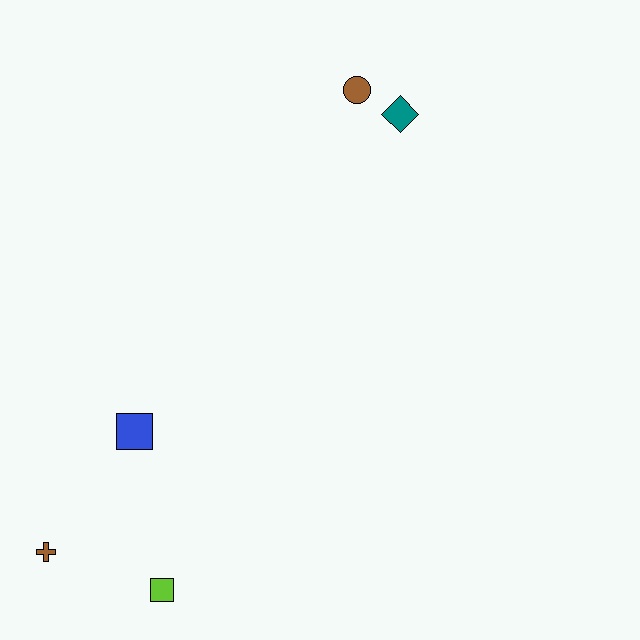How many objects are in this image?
There are 5 objects.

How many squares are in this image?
There are 2 squares.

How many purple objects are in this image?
There are no purple objects.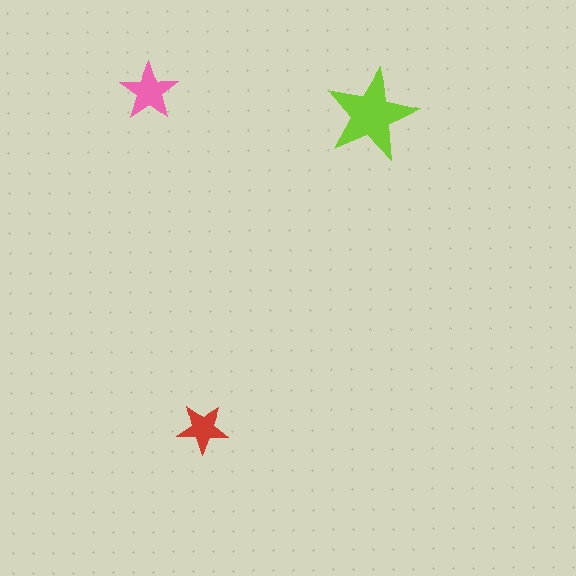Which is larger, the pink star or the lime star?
The lime one.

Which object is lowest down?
The red star is bottommost.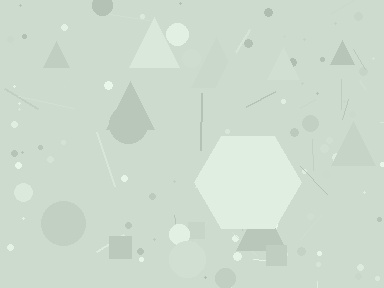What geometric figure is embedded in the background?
A hexagon is embedded in the background.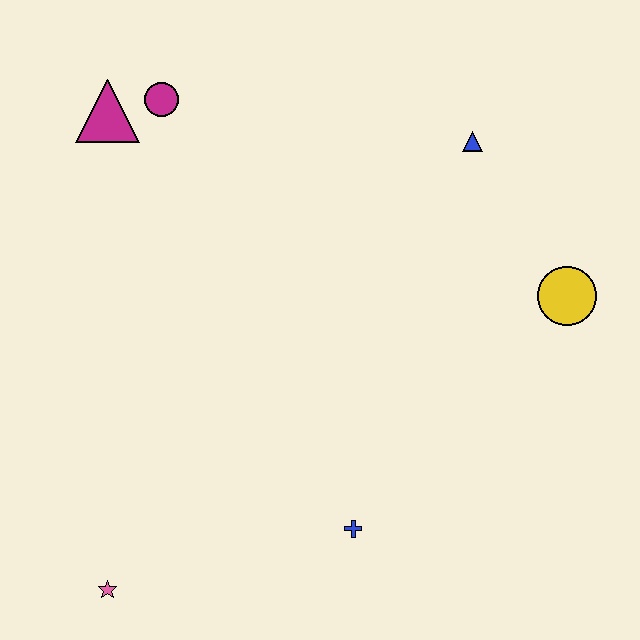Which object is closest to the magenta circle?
The magenta triangle is closest to the magenta circle.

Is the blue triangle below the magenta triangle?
Yes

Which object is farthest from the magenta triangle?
The yellow circle is farthest from the magenta triangle.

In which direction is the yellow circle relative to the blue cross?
The yellow circle is above the blue cross.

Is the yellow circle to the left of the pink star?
No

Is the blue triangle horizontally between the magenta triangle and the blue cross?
No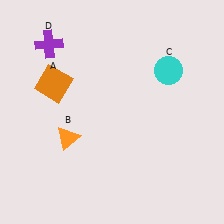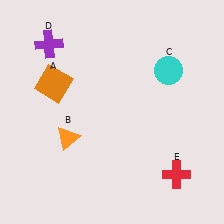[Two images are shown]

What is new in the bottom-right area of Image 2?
A red cross (E) was added in the bottom-right area of Image 2.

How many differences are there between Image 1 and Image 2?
There is 1 difference between the two images.